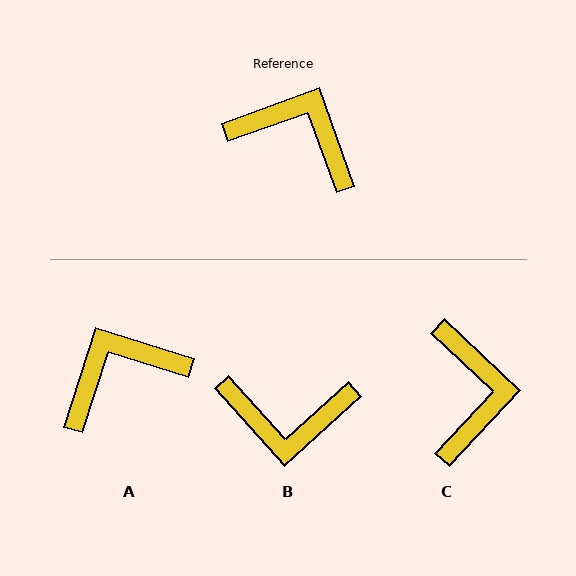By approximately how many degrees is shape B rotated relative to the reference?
Approximately 158 degrees clockwise.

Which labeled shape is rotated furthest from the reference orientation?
B, about 158 degrees away.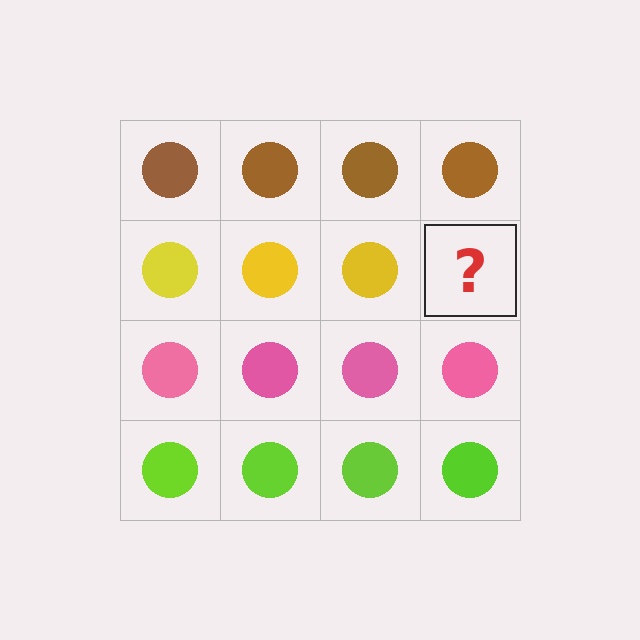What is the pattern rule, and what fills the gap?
The rule is that each row has a consistent color. The gap should be filled with a yellow circle.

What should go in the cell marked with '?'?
The missing cell should contain a yellow circle.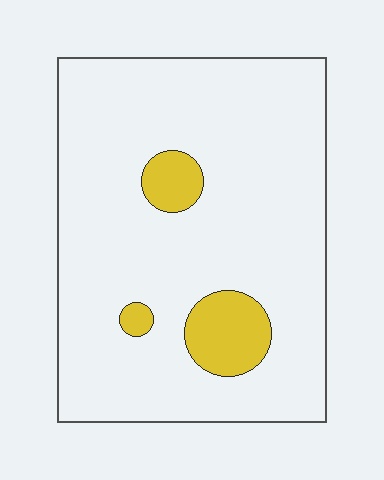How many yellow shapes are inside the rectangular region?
3.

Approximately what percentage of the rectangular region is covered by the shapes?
Approximately 10%.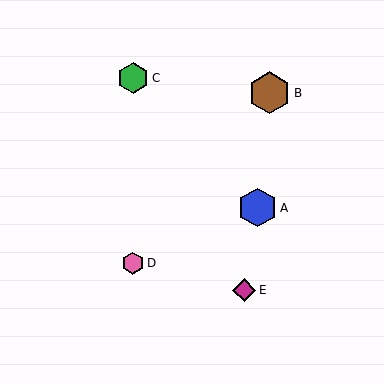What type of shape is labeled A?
Shape A is a blue hexagon.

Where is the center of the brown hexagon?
The center of the brown hexagon is at (270, 93).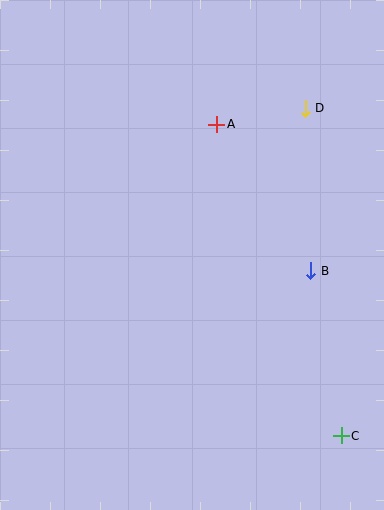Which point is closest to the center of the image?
Point B at (311, 271) is closest to the center.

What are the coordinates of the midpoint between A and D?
The midpoint between A and D is at (261, 116).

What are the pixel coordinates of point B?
Point B is at (311, 271).